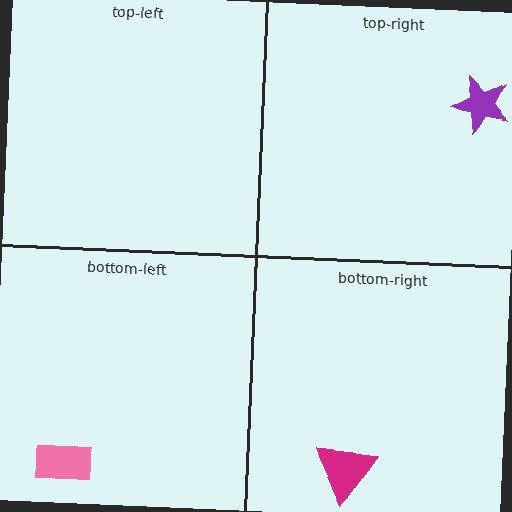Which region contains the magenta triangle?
The bottom-right region.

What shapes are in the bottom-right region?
The magenta triangle.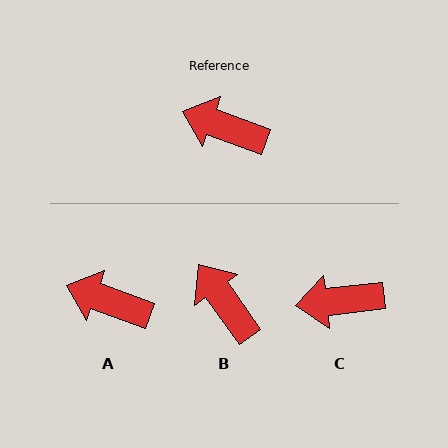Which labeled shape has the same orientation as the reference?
A.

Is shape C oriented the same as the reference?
No, it is off by about 27 degrees.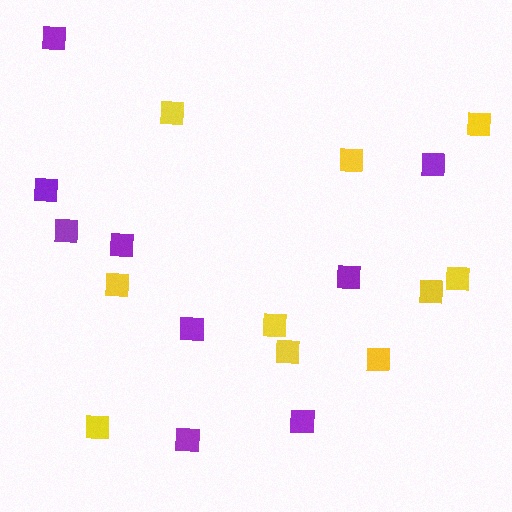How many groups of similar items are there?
There are 2 groups: one group of purple squares (9) and one group of yellow squares (10).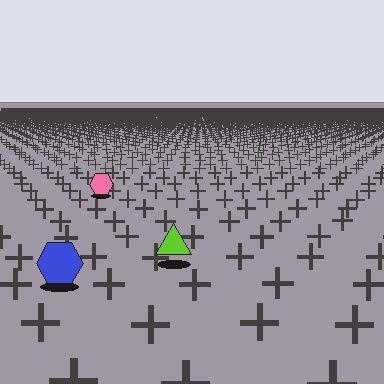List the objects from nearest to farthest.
From nearest to farthest: the blue hexagon, the lime triangle, the pink hexagon.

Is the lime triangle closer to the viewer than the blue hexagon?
No. The blue hexagon is closer — you can tell from the texture gradient: the ground texture is coarser near it.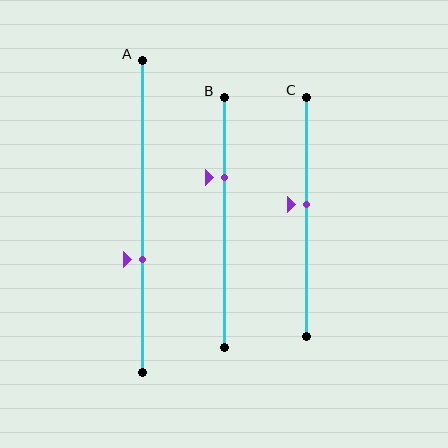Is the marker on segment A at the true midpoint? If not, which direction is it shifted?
No, the marker on segment A is shifted downward by about 14% of the segment length.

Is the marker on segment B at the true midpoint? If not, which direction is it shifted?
No, the marker on segment B is shifted upward by about 18% of the segment length.